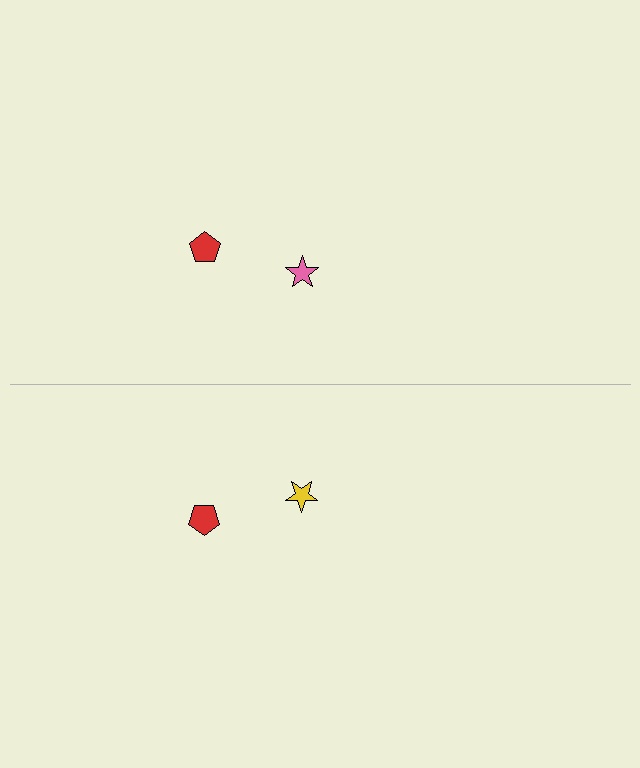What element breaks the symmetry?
The yellow star on the bottom side breaks the symmetry — its mirror counterpart is pink.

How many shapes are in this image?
There are 4 shapes in this image.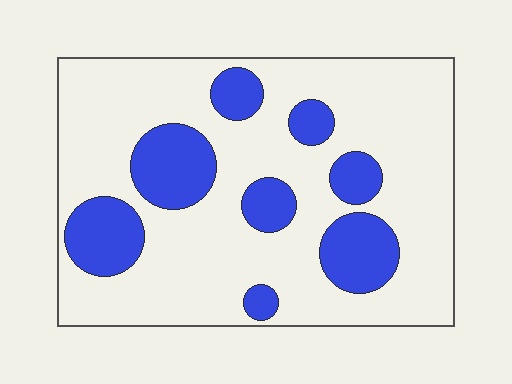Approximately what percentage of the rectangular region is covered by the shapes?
Approximately 25%.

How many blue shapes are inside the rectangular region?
8.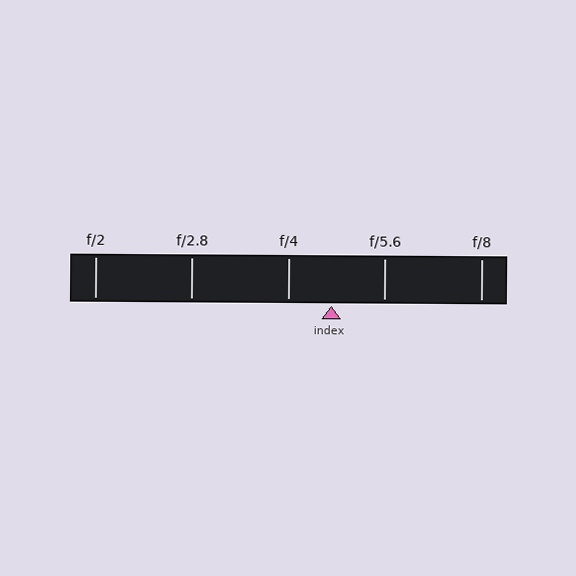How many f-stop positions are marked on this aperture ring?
There are 5 f-stop positions marked.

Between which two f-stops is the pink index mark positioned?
The index mark is between f/4 and f/5.6.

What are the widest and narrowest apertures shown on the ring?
The widest aperture shown is f/2 and the narrowest is f/8.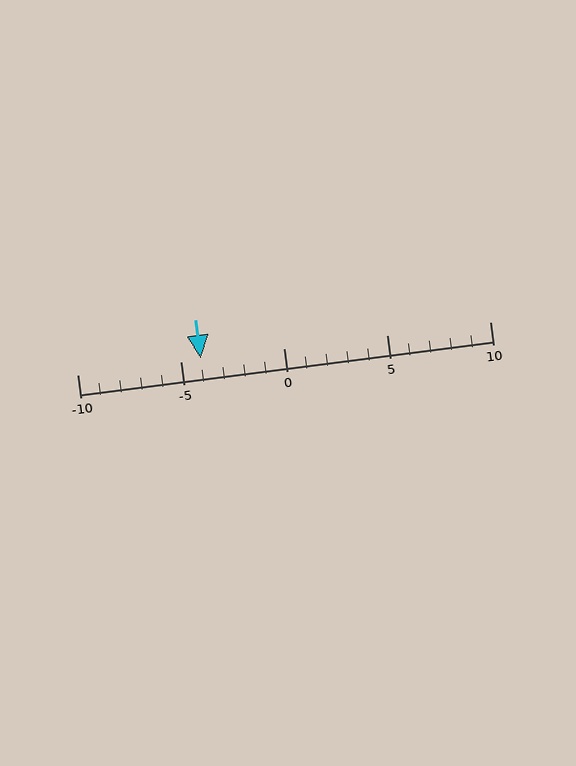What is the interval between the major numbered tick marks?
The major tick marks are spaced 5 units apart.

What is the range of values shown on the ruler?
The ruler shows values from -10 to 10.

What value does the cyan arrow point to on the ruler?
The cyan arrow points to approximately -4.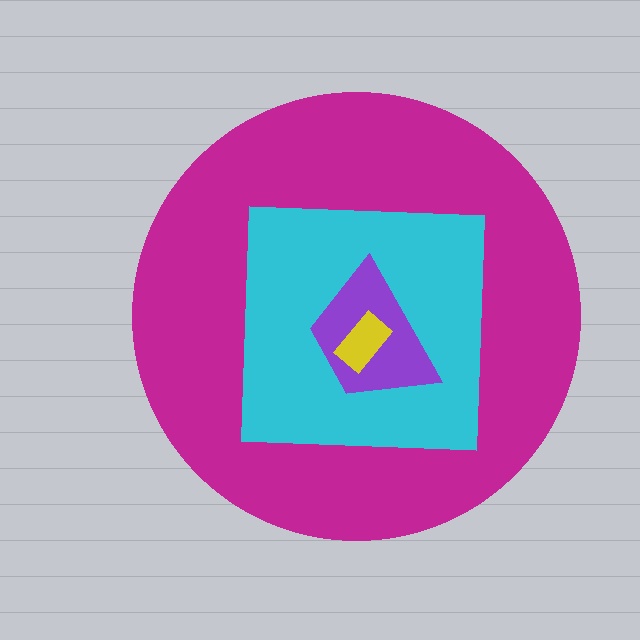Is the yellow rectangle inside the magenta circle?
Yes.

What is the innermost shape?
The yellow rectangle.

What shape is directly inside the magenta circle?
The cyan square.